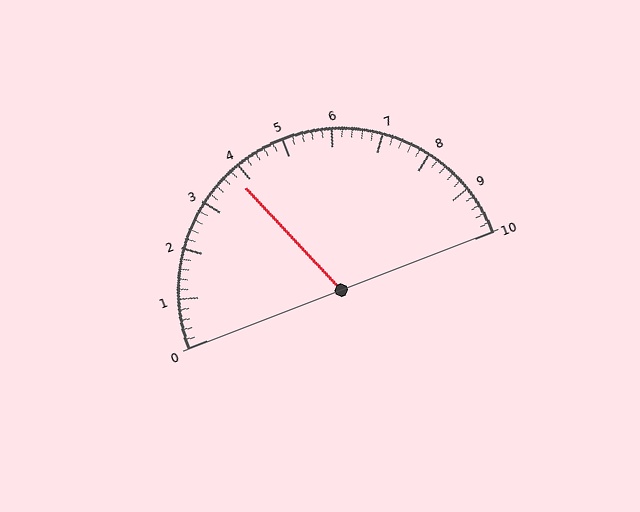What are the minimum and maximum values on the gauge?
The gauge ranges from 0 to 10.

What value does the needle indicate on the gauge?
The needle indicates approximately 3.8.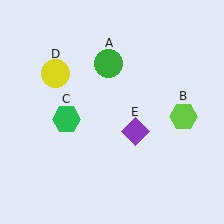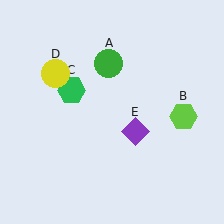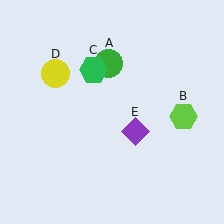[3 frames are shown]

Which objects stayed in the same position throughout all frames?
Green circle (object A) and lime hexagon (object B) and yellow circle (object D) and purple diamond (object E) remained stationary.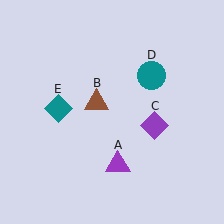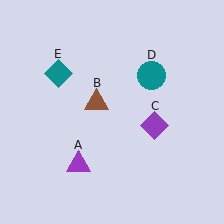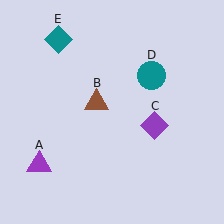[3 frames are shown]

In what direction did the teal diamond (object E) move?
The teal diamond (object E) moved up.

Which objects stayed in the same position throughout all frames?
Brown triangle (object B) and purple diamond (object C) and teal circle (object D) remained stationary.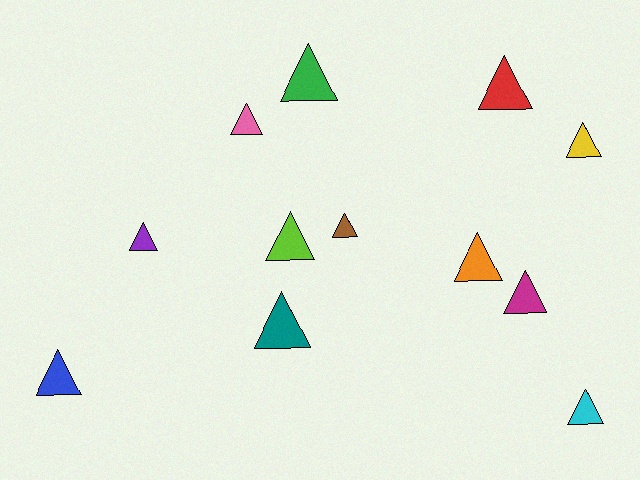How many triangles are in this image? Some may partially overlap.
There are 12 triangles.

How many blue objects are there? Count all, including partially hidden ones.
There is 1 blue object.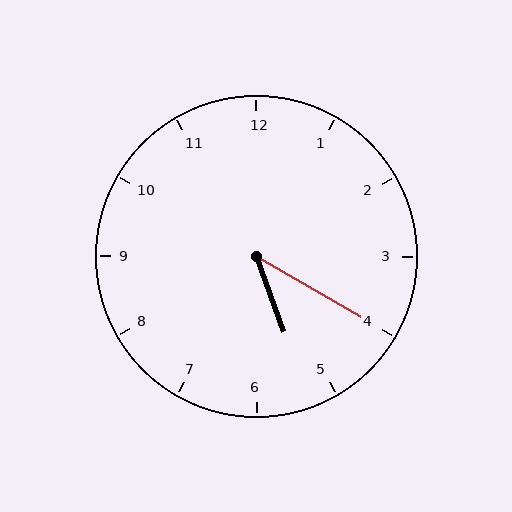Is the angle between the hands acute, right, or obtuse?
It is acute.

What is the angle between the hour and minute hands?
Approximately 40 degrees.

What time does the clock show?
5:20.